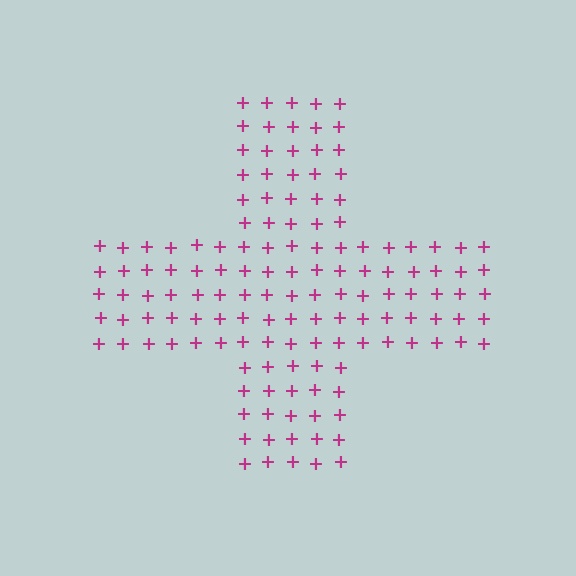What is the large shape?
The large shape is a cross.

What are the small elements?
The small elements are plus signs.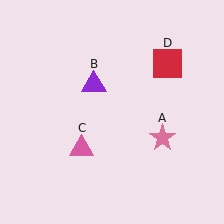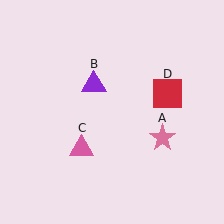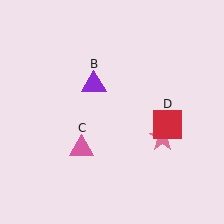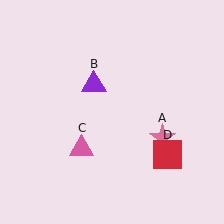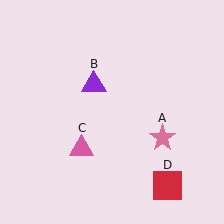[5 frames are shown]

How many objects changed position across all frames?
1 object changed position: red square (object D).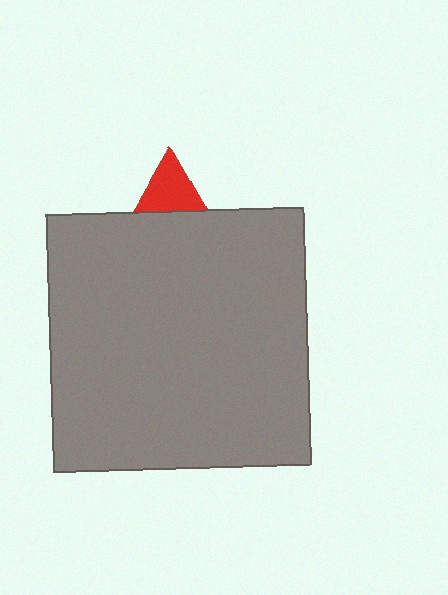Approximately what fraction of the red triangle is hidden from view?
Roughly 65% of the red triangle is hidden behind the gray square.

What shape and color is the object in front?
The object in front is a gray square.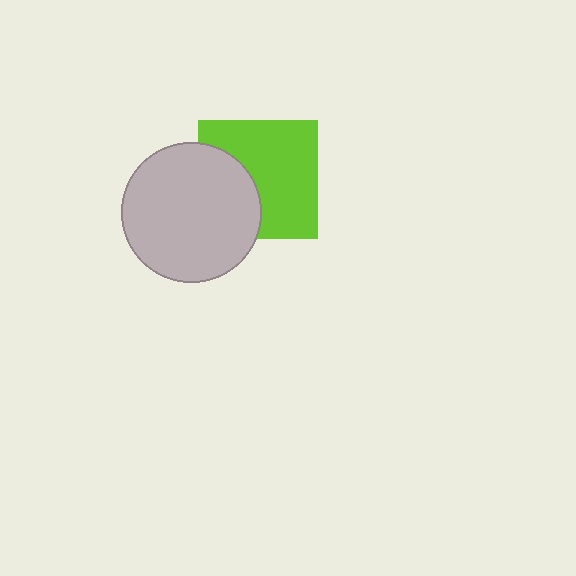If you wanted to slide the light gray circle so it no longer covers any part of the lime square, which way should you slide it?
Slide it left — that is the most direct way to separate the two shapes.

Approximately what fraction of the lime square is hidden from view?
Roughly 36% of the lime square is hidden behind the light gray circle.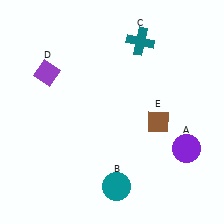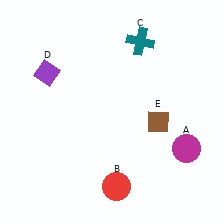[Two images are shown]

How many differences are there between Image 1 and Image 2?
There are 2 differences between the two images.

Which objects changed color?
A changed from purple to magenta. B changed from teal to red.